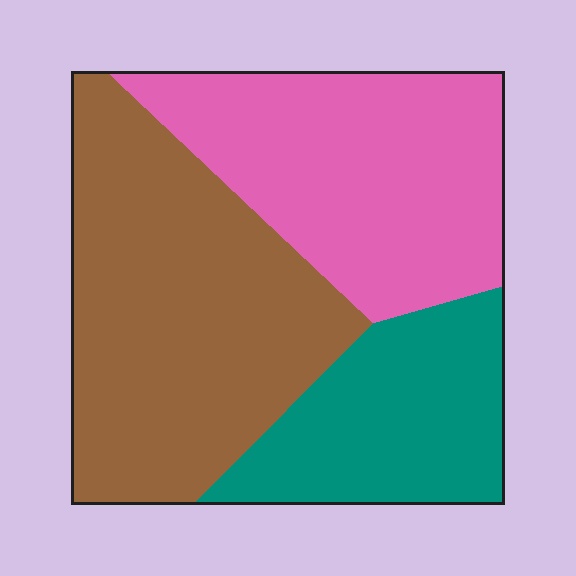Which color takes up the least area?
Teal, at roughly 25%.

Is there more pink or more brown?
Brown.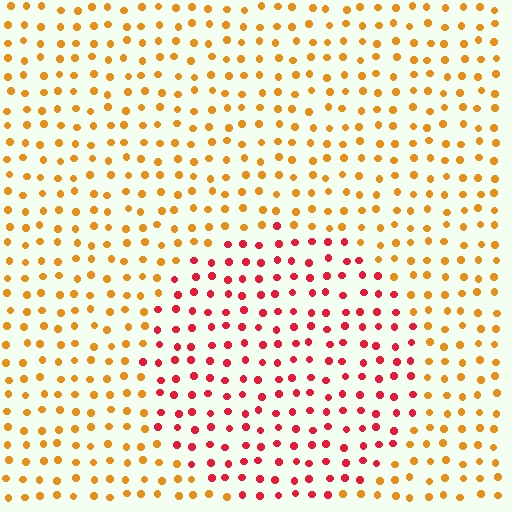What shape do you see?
I see a circle.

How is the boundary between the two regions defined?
The boundary is defined purely by a slight shift in hue (about 44 degrees). Spacing, size, and orientation are identical on both sides.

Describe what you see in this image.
The image is filled with small orange elements in a uniform arrangement. A circle-shaped region is visible where the elements are tinted to a slightly different hue, forming a subtle color boundary.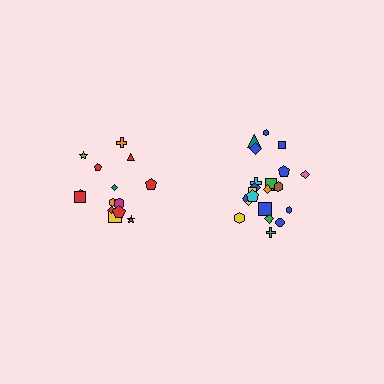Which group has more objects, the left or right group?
The right group.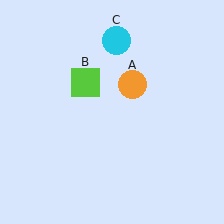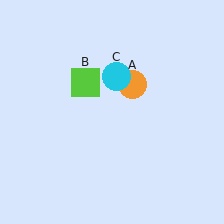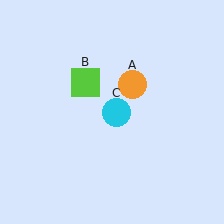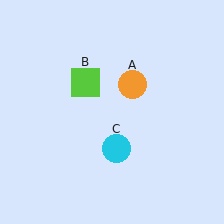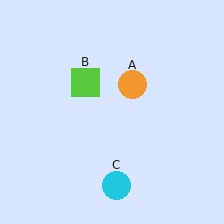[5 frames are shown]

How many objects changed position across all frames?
1 object changed position: cyan circle (object C).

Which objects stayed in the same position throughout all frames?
Orange circle (object A) and lime square (object B) remained stationary.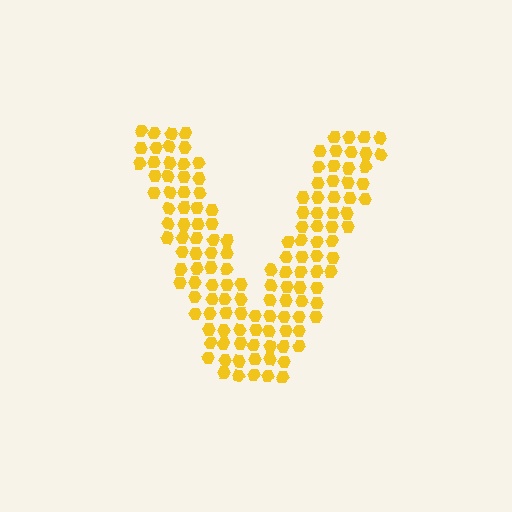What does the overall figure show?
The overall figure shows the letter V.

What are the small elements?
The small elements are hexagons.